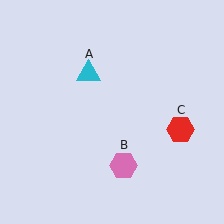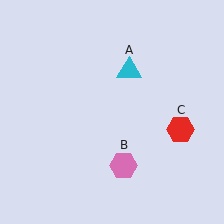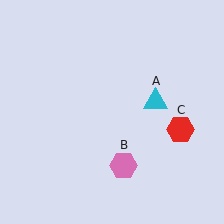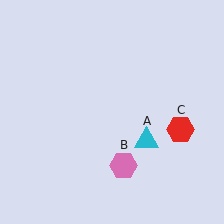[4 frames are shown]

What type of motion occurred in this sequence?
The cyan triangle (object A) rotated clockwise around the center of the scene.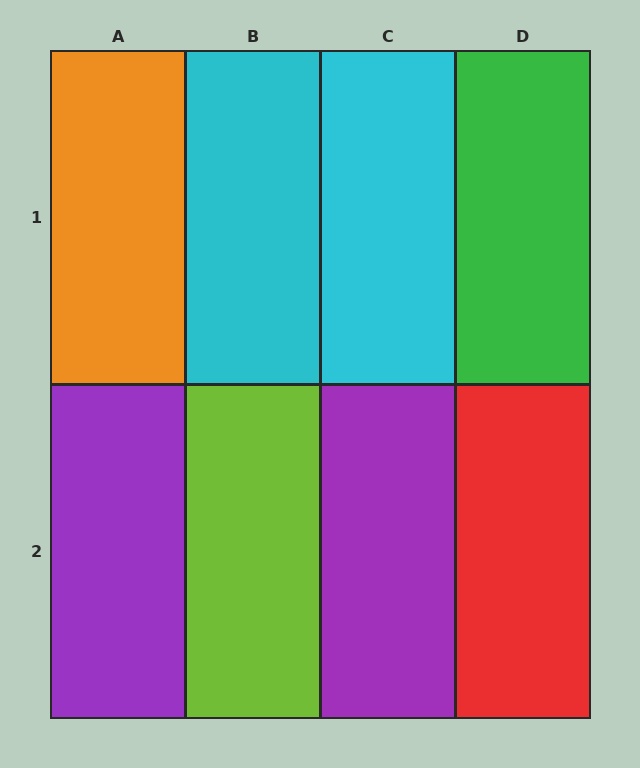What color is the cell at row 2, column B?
Lime.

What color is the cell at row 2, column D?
Red.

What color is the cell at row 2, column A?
Purple.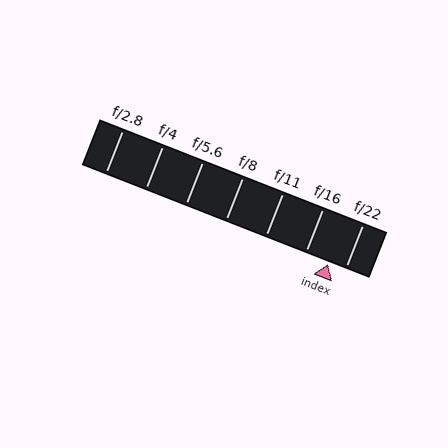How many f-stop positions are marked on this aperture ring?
There are 7 f-stop positions marked.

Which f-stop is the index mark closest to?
The index mark is closest to f/22.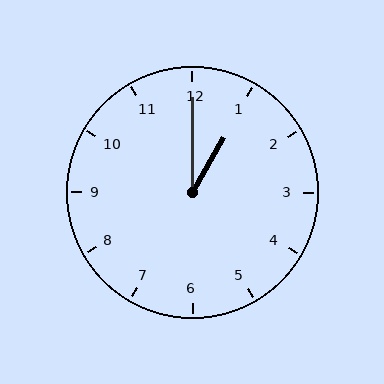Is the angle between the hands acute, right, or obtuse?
It is acute.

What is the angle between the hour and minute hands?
Approximately 30 degrees.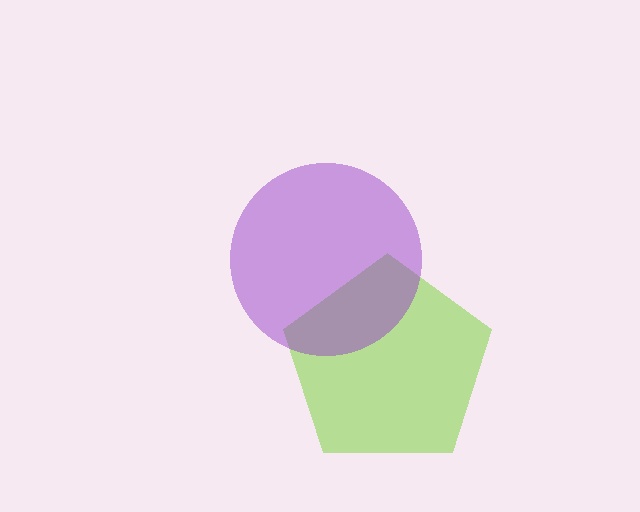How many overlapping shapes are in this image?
There are 2 overlapping shapes in the image.